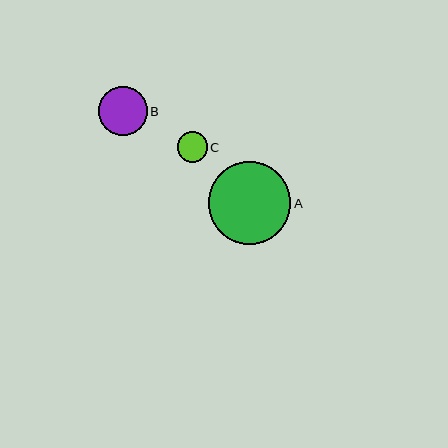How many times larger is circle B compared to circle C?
Circle B is approximately 1.6 times the size of circle C.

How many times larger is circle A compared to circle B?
Circle A is approximately 1.7 times the size of circle B.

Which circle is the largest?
Circle A is the largest with a size of approximately 83 pixels.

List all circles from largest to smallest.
From largest to smallest: A, B, C.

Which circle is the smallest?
Circle C is the smallest with a size of approximately 30 pixels.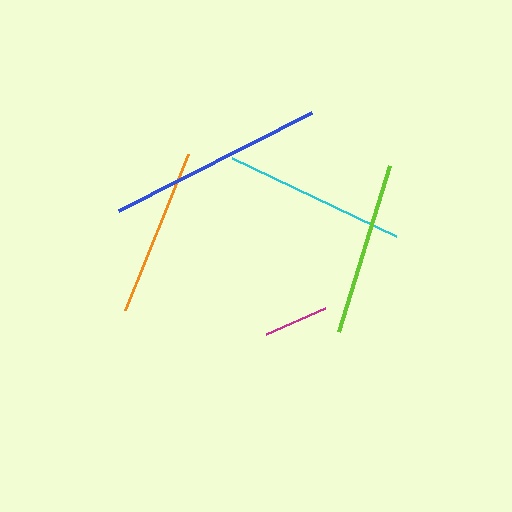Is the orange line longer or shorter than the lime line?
The lime line is longer than the orange line.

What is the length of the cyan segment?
The cyan segment is approximately 182 pixels long.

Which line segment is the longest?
The blue line is the longest at approximately 216 pixels.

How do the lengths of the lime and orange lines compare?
The lime and orange lines are approximately the same length.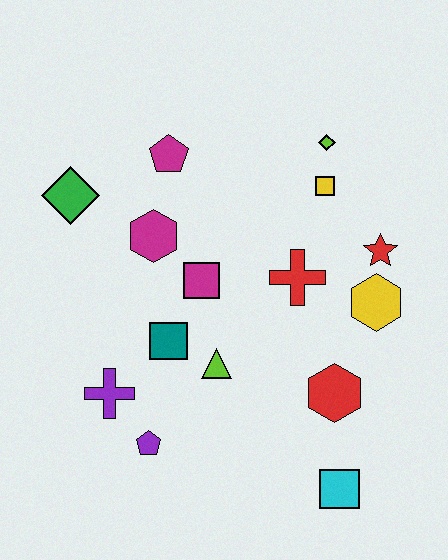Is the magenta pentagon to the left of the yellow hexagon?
Yes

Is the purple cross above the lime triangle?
No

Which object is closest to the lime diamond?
The yellow square is closest to the lime diamond.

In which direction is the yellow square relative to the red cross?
The yellow square is above the red cross.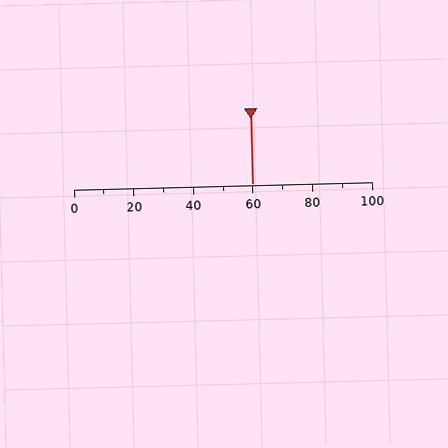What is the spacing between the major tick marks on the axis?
The major ticks are spaced 20 apart.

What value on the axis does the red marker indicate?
The marker indicates approximately 60.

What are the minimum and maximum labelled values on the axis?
The axis runs from 0 to 100.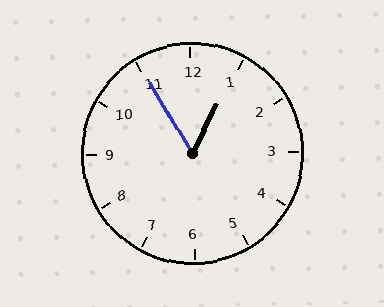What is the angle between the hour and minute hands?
Approximately 58 degrees.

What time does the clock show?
12:55.